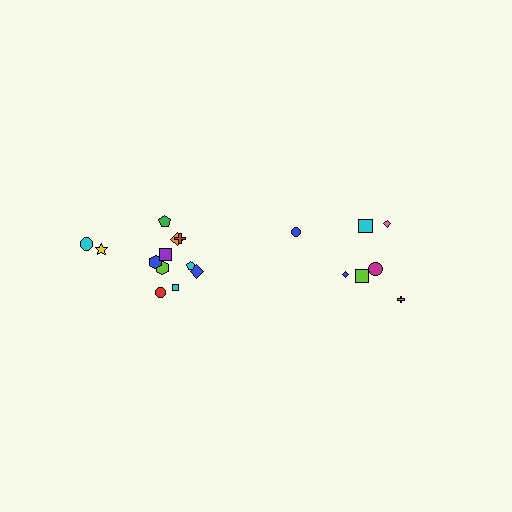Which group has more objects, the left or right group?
The left group.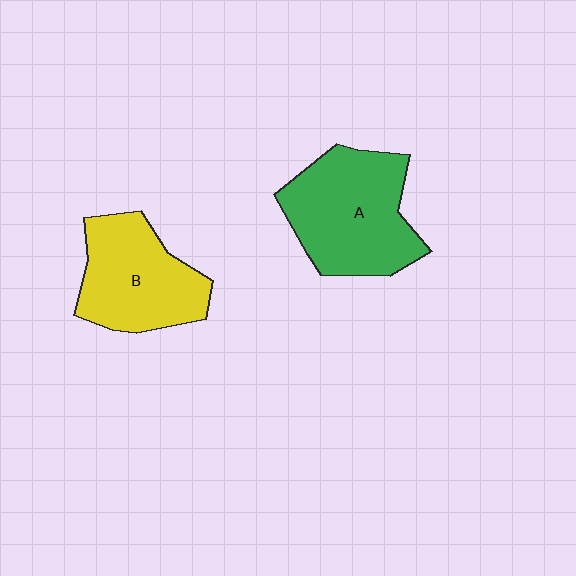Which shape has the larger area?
Shape A (green).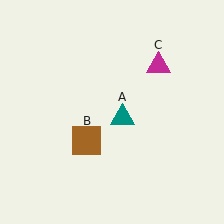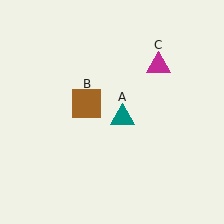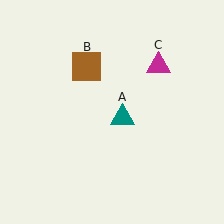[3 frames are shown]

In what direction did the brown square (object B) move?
The brown square (object B) moved up.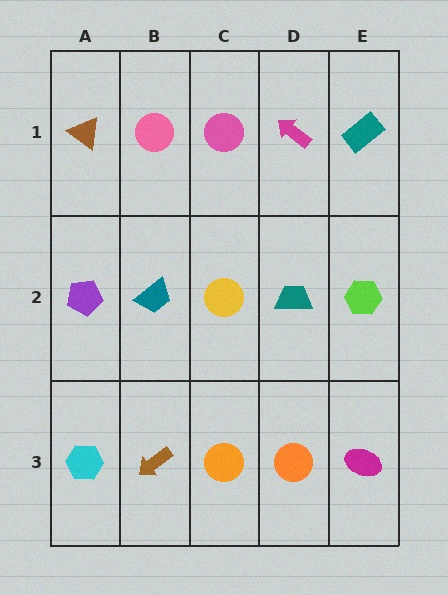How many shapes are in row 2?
5 shapes.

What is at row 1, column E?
A teal rectangle.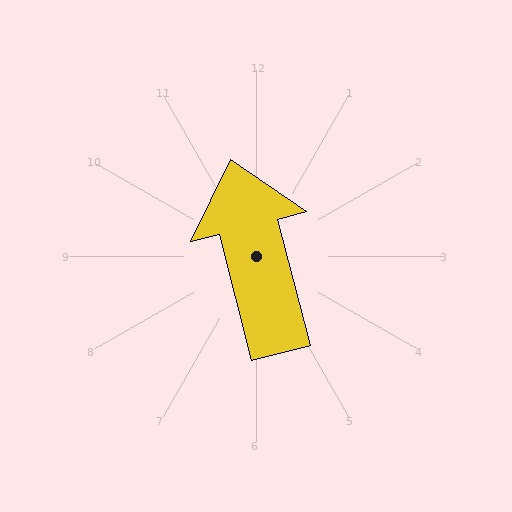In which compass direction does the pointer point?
North.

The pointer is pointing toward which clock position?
Roughly 12 o'clock.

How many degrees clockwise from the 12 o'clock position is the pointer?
Approximately 346 degrees.